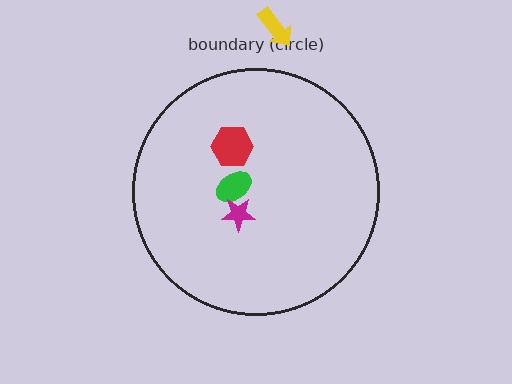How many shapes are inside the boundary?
3 inside, 1 outside.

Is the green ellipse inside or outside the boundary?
Inside.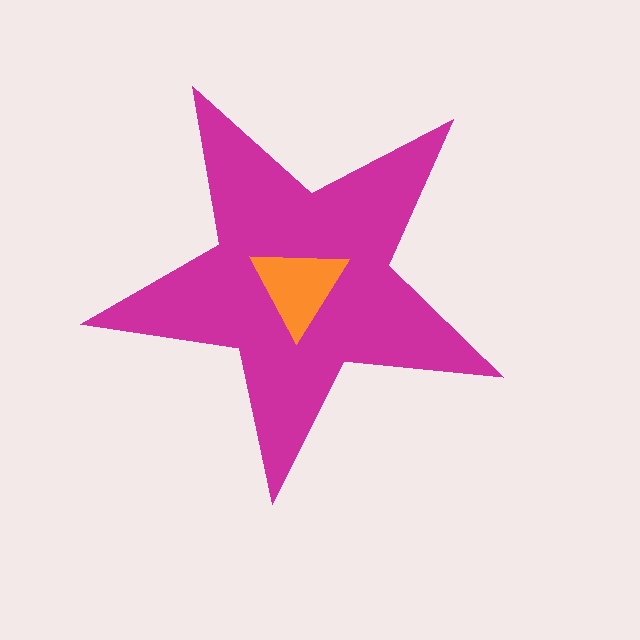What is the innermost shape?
The orange triangle.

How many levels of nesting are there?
2.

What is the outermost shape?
The magenta star.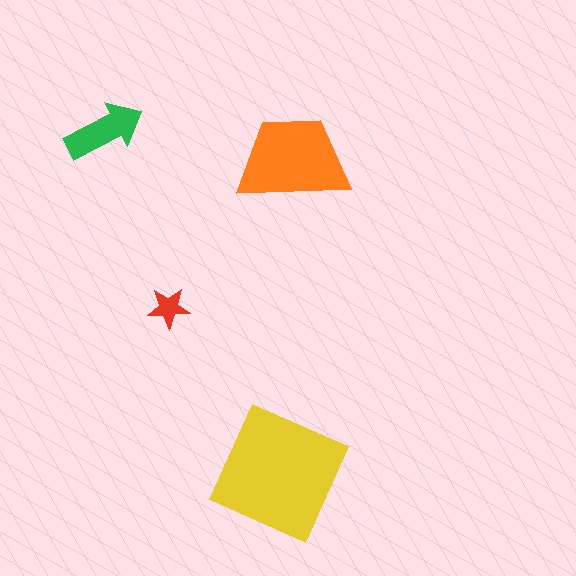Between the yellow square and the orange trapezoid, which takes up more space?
The yellow square.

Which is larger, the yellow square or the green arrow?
The yellow square.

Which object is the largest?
The yellow square.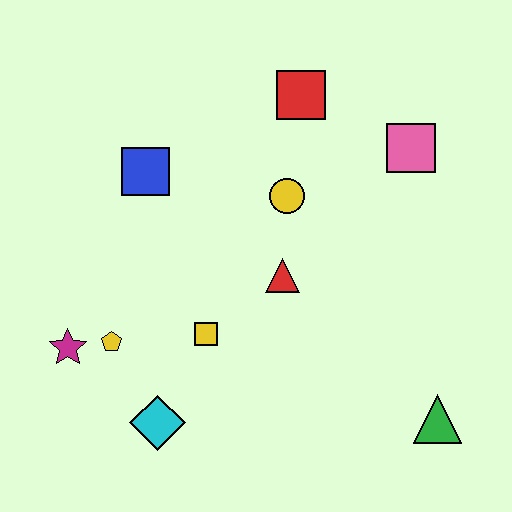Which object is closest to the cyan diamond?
The yellow pentagon is closest to the cyan diamond.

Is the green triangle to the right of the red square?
Yes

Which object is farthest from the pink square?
The magenta star is farthest from the pink square.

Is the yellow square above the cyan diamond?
Yes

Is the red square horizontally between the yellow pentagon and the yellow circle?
No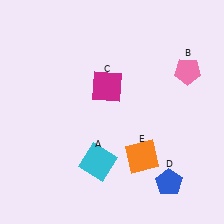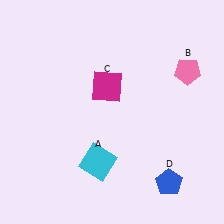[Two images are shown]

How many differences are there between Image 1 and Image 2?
There is 1 difference between the two images.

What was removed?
The orange square (E) was removed in Image 2.